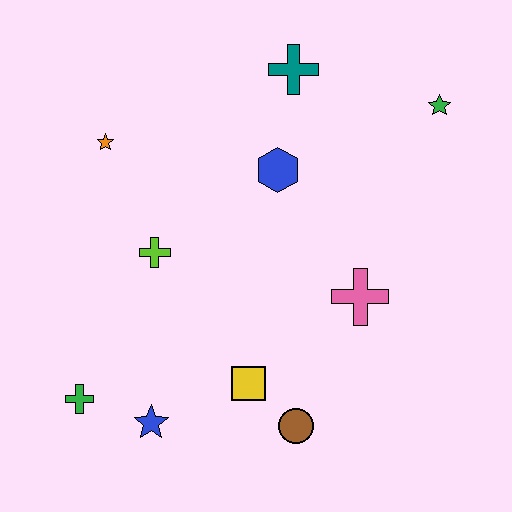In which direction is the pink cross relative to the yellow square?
The pink cross is to the right of the yellow square.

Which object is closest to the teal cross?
The blue hexagon is closest to the teal cross.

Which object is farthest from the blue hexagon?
The green cross is farthest from the blue hexagon.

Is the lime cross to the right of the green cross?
Yes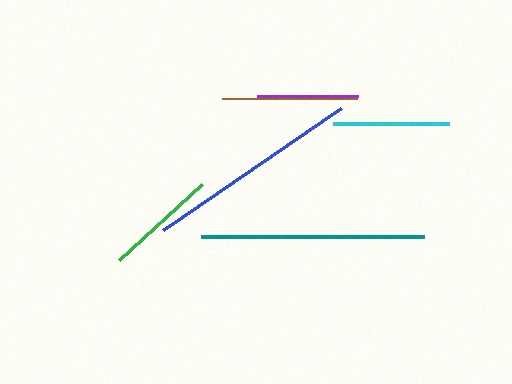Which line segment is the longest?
The teal line is the longest at approximately 223 pixels.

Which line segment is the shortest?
The purple line is the shortest at approximately 101 pixels.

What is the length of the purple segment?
The purple segment is approximately 101 pixels long.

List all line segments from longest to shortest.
From longest to shortest: teal, blue, brown, cyan, green, purple.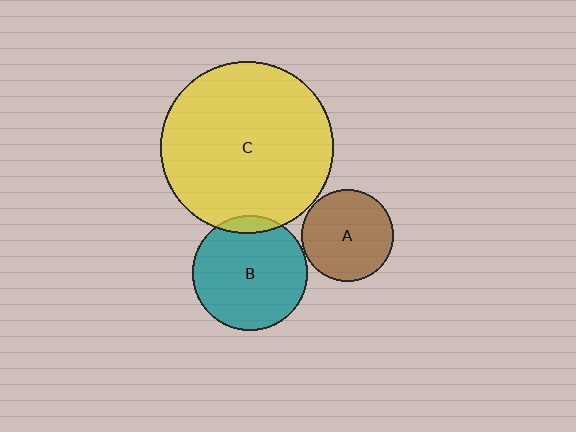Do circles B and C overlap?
Yes.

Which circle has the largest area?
Circle C (yellow).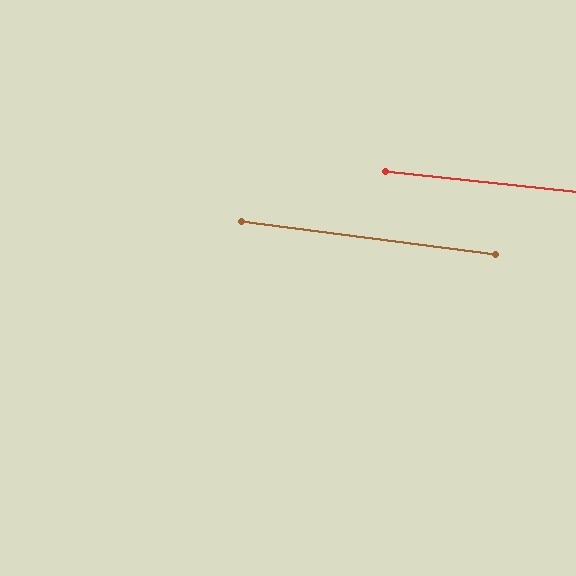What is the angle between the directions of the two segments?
Approximately 1 degree.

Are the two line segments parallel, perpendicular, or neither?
Parallel — their directions differ by only 1.3°.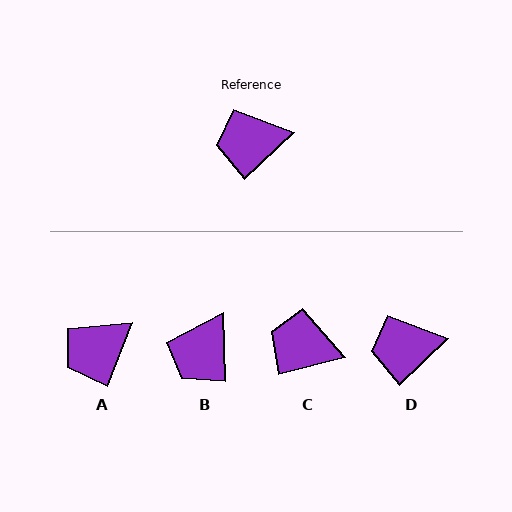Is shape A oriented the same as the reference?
No, it is off by about 25 degrees.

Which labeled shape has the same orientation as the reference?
D.